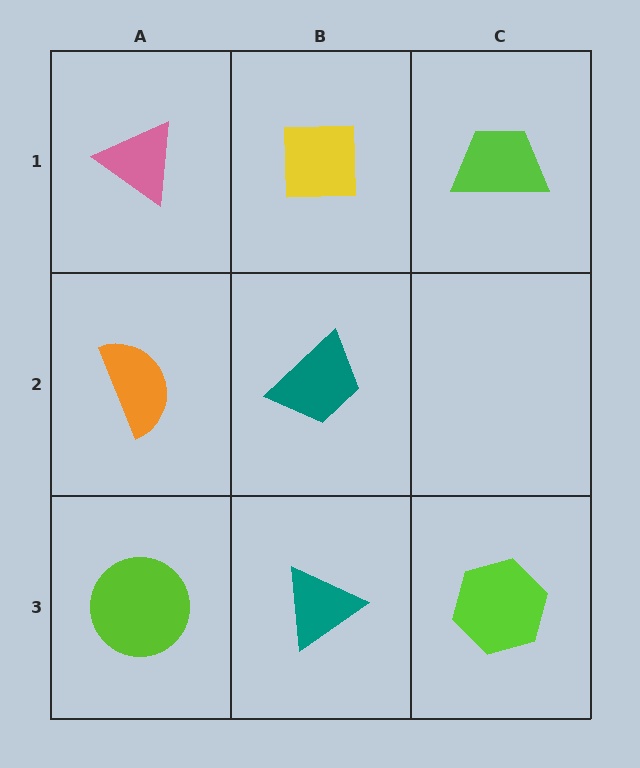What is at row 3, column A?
A lime circle.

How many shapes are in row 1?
3 shapes.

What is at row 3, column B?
A teal triangle.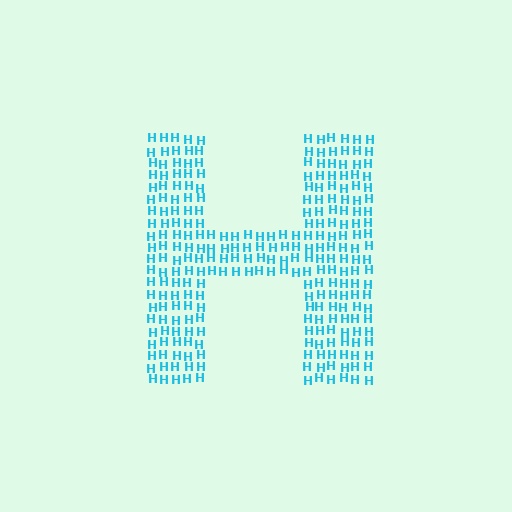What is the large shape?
The large shape is the letter H.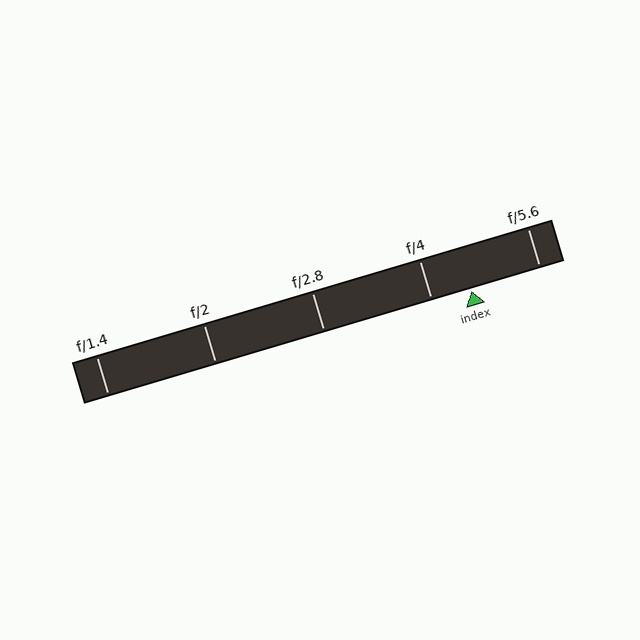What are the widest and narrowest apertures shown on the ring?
The widest aperture shown is f/1.4 and the narrowest is f/5.6.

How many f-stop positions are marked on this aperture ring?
There are 5 f-stop positions marked.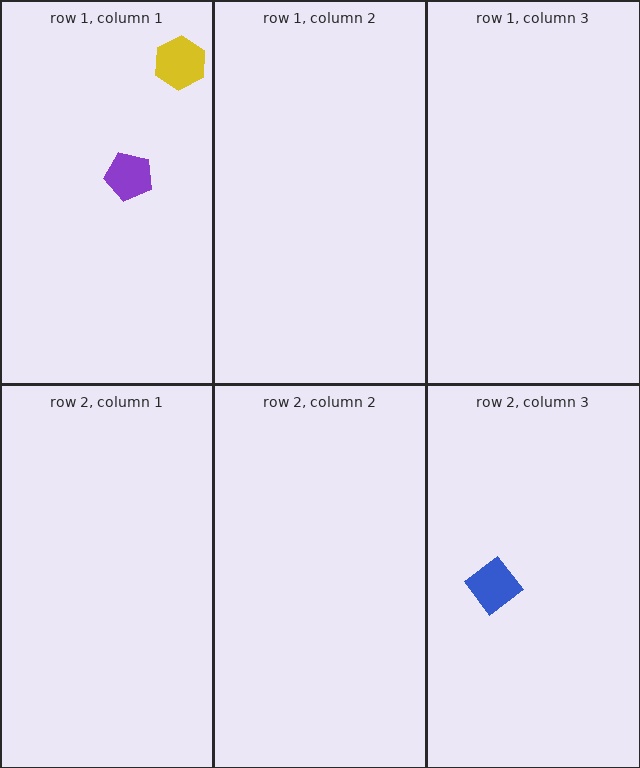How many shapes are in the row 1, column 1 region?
2.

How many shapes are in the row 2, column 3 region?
1.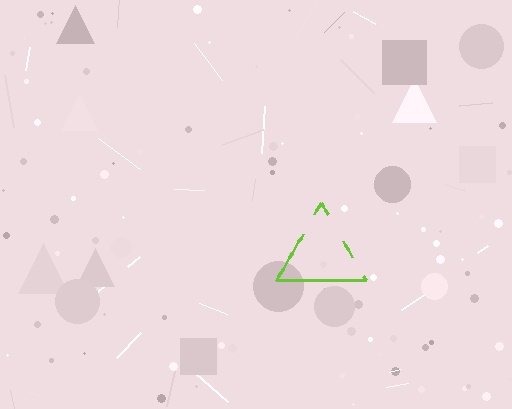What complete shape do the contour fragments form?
The contour fragments form a triangle.